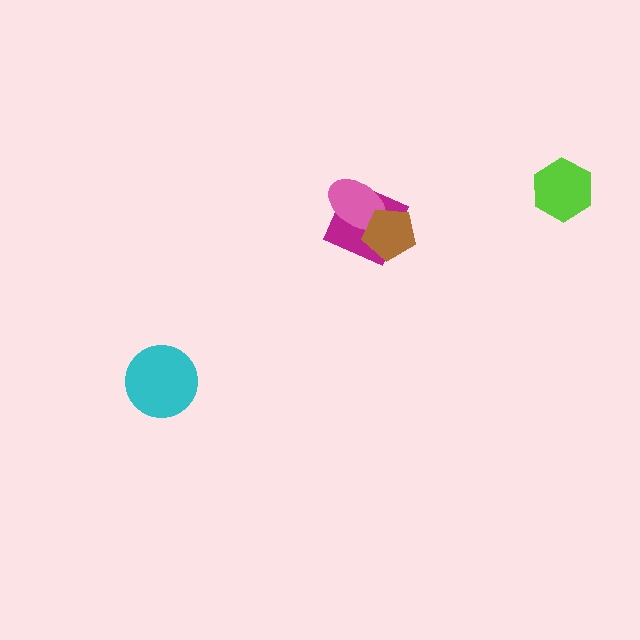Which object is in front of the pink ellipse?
The brown pentagon is in front of the pink ellipse.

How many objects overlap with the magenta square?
2 objects overlap with the magenta square.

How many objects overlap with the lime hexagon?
0 objects overlap with the lime hexagon.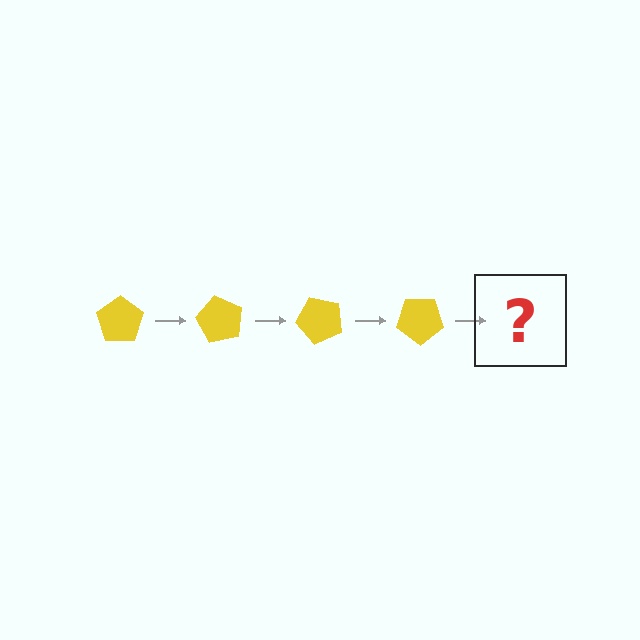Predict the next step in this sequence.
The next step is a yellow pentagon rotated 240 degrees.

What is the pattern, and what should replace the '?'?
The pattern is that the pentagon rotates 60 degrees each step. The '?' should be a yellow pentagon rotated 240 degrees.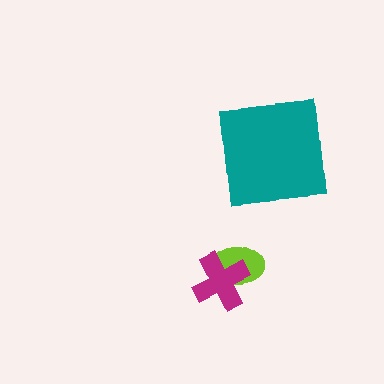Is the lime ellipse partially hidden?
Yes, it is partially covered by another shape.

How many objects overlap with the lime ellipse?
1 object overlaps with the lime ellipse.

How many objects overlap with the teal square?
0 objects overlap with the teal square.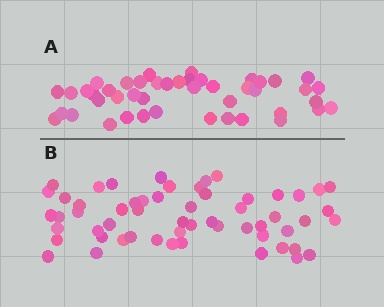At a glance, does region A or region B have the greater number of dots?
Region B (the bottom region) has more dots.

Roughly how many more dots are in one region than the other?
Region B has roughly 12 or so more dots than region A.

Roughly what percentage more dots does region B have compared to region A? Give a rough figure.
About 25% more.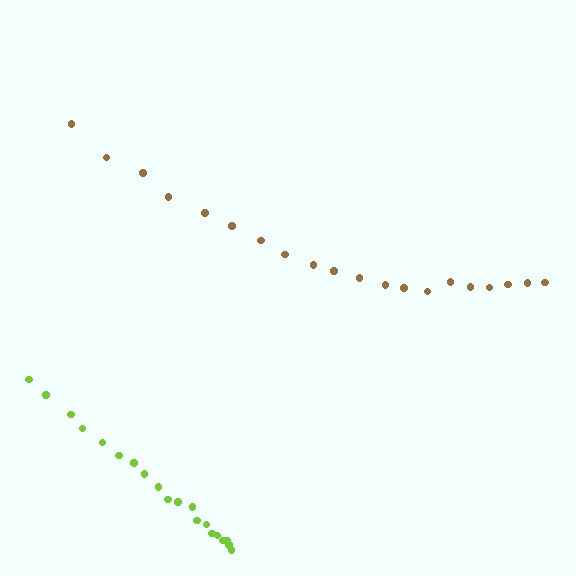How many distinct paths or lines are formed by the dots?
There are 2 distinct paths.